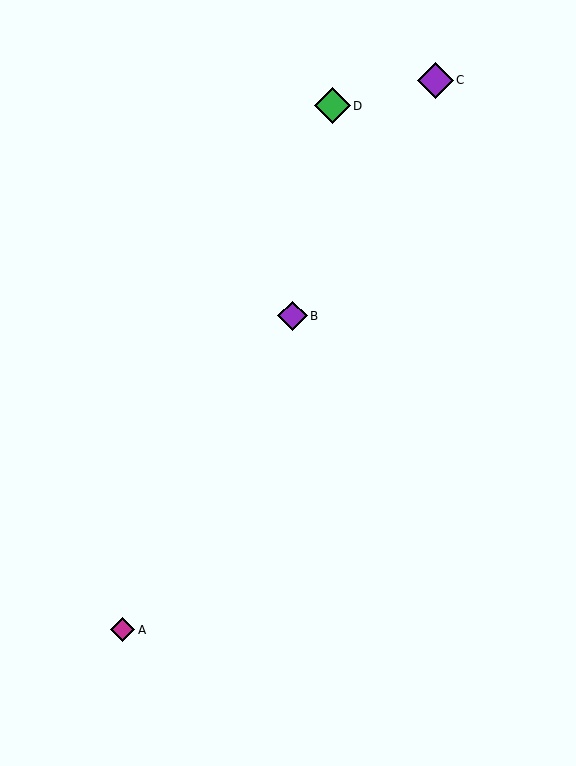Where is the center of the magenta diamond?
The center of the magenta diamond is at (123, 630).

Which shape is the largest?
The green diamond (labeled D) is the largest.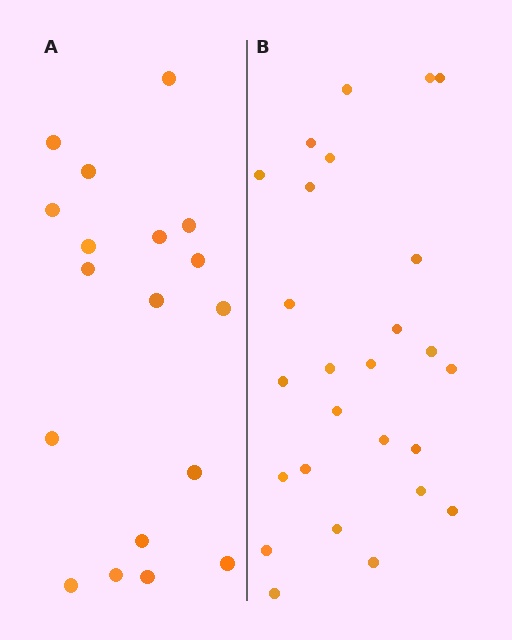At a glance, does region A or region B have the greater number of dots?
Region B (the right region) has more dots.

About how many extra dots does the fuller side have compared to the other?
Region B has roughly 8 or so more dots than region A.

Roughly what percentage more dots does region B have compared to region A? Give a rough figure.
About 45% more.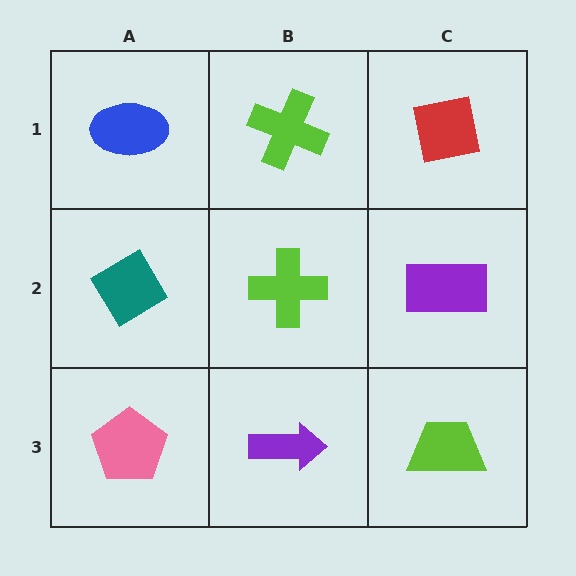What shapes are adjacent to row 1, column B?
A lime cross (row 2, column B), a blue ellipse (row 1, column A), a red square (row 1, column C).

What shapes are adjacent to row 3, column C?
A purple rectangle (row 2, column C), a purple arrow (row 3, column B).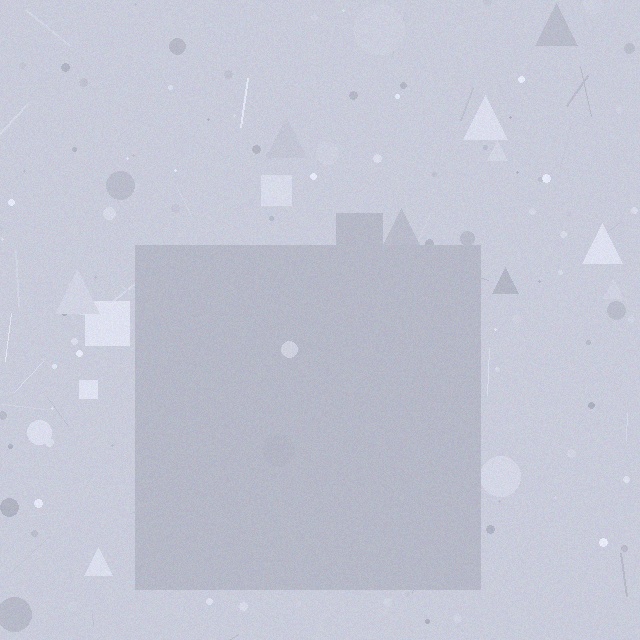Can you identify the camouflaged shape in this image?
The camouflaged shape is a square.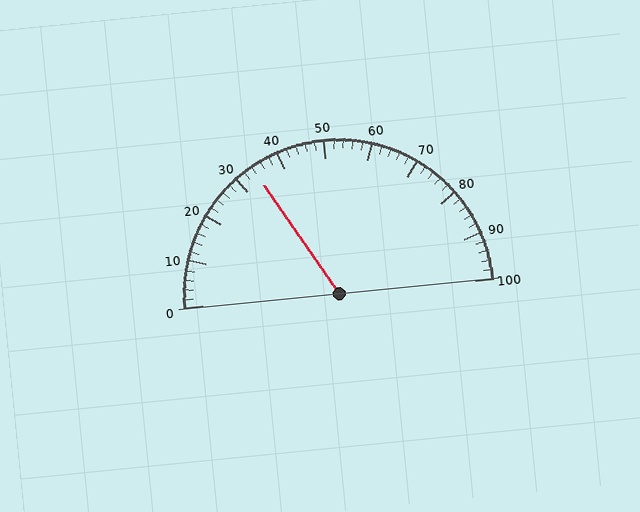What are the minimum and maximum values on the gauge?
The gauge ranges from 0 to 100.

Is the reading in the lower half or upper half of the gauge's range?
The reading is in the lower half of the range (0 to 100).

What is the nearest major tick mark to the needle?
The nearest major tick mark is 30.